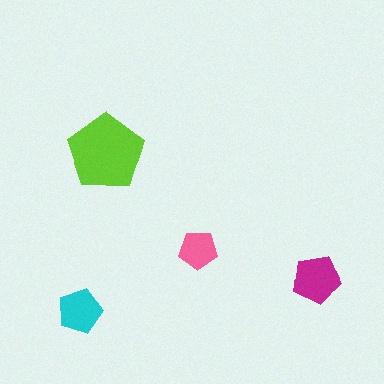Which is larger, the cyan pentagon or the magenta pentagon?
The magenta one.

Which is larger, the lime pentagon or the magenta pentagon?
The lime one.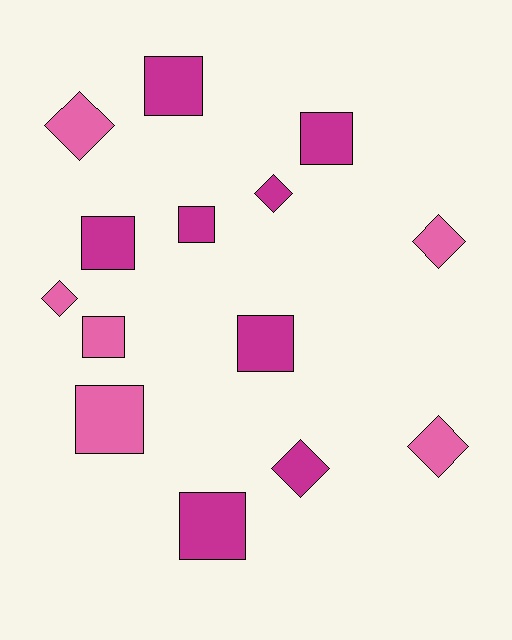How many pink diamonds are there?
There are 4 pink diamonds.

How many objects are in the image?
There are 14 objects.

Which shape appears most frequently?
Square, with 8 objects.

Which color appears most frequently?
Magenta, with 8 objects.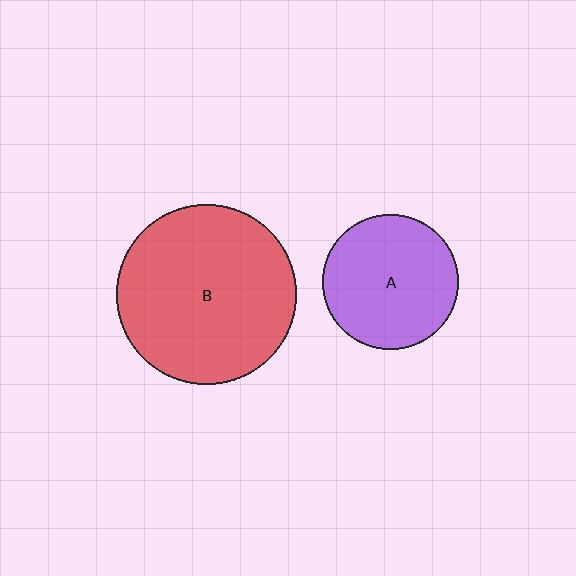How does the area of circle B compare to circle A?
Approximately 1.8 times.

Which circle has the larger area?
Circle B (red).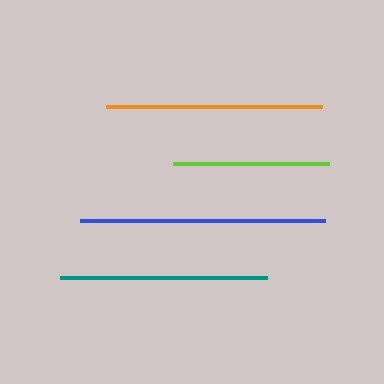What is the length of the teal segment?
The teal segment is approximately 207 pixels long.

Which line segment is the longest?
The blue line is the longest at approximately 246 pixels.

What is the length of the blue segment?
The blue segment is approximately 246 pixels long.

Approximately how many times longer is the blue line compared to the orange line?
The blue line is approximately 1.1 times the length of the orange line.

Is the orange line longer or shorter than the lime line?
The orange line is longer than the lime line.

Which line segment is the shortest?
The lime line is the shortest at approximately 156 pixels.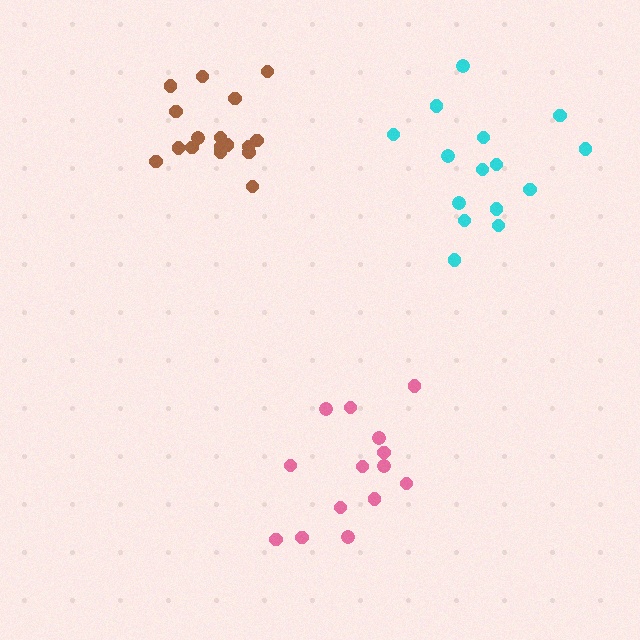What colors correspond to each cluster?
The clusters are colored: pink, brown, cyan.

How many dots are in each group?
Group 1: 14 dots, Group 2: 17 dots, Group 3: 15 dots (46 total).